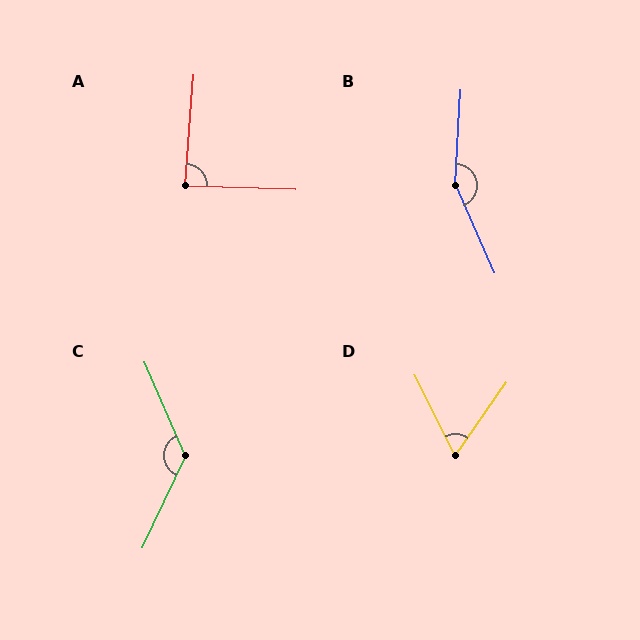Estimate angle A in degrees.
Approximately 88 degrees.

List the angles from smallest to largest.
D (62°), A (88°), C (131°), B (153°).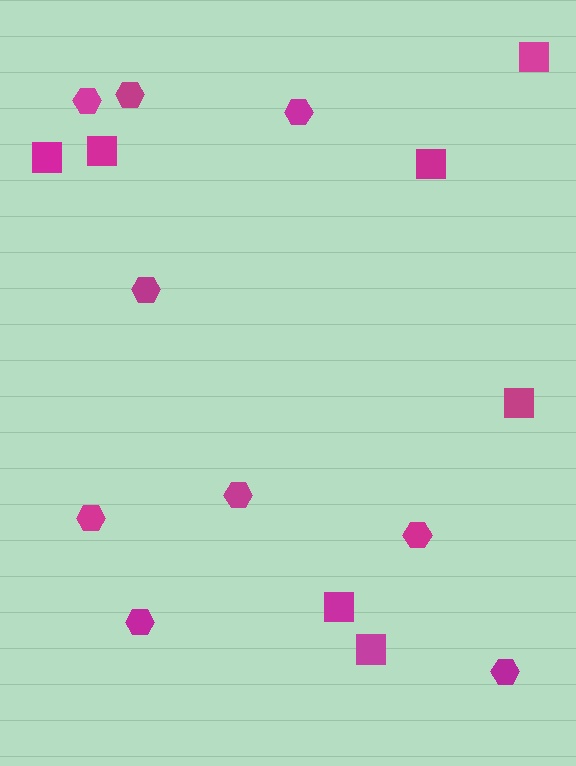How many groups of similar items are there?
There are 2 groups: one group of hexagons (9) and one group of squares (7).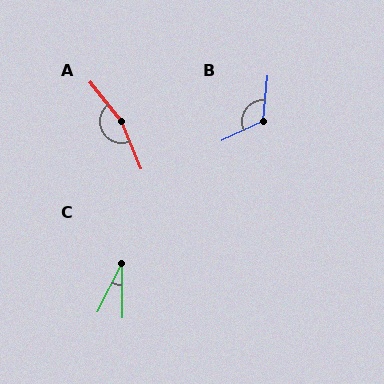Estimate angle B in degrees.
Approximately 120 degrees.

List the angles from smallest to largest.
C (28°), B (120°), A (164°).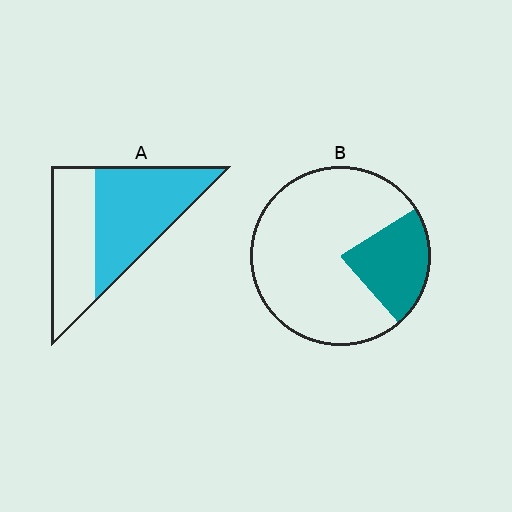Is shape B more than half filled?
No.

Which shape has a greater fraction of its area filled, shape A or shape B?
Shape A.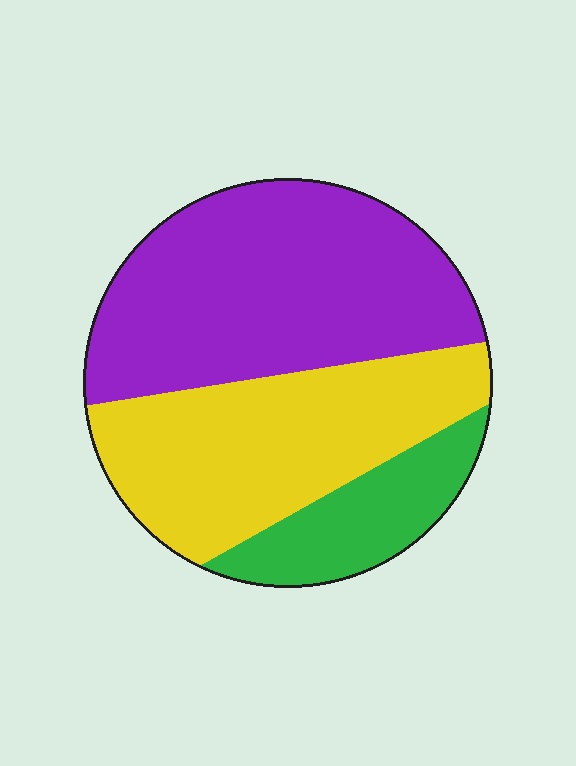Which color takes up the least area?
Green, at roughly 15%.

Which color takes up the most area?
Purple, at roughly 45%.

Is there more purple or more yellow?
Purple.